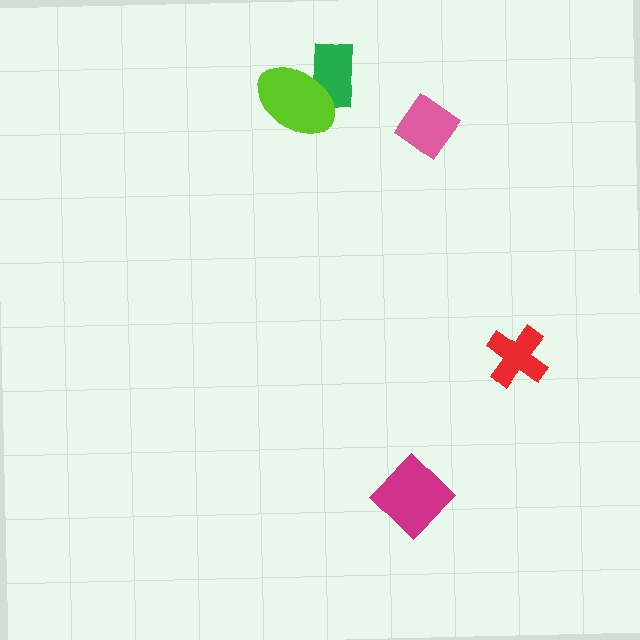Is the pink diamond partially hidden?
No, no other shape covers it.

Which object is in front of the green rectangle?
The lime ellipse is in front of the green rectangle.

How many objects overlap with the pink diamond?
0 objects overlap with the pink diamond.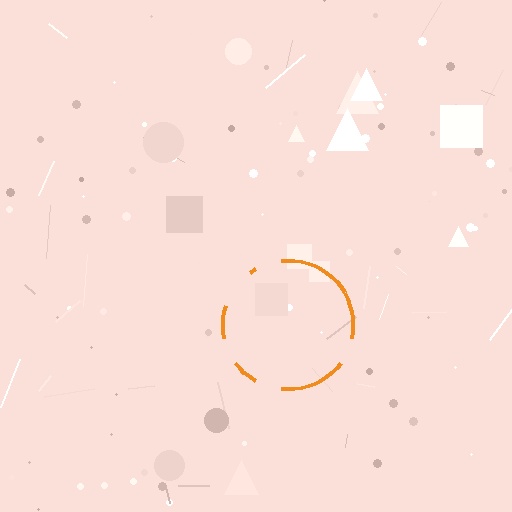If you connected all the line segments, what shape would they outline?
They would outline a circle.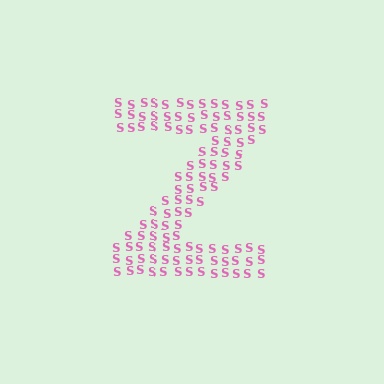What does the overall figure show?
The overall figure shows the letter Z.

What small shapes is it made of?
It is made of small letter S's.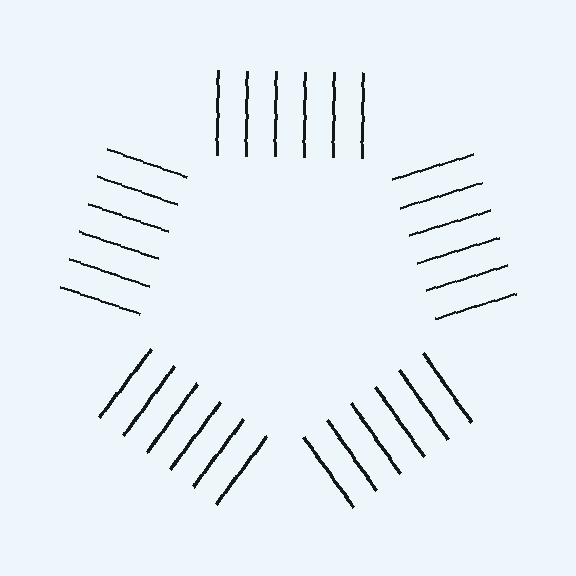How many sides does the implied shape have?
5 sides — the line-ends trace a pentagon.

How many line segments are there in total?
30 — 6 along each of the 5 edges.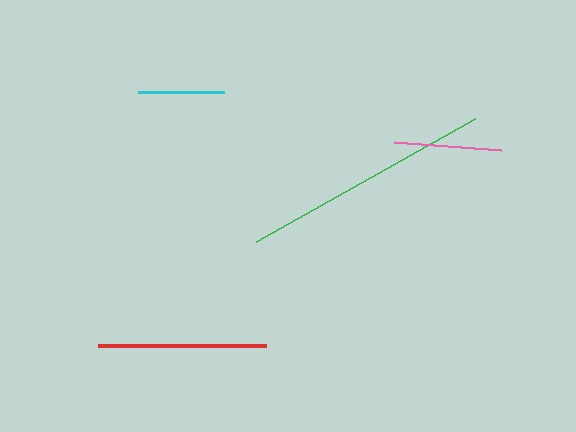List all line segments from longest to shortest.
From longest to shortest: green, red, pink, cyan.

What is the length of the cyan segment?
The cyan segment is approximately 86 pixels long.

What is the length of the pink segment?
The pink segment is approximately 107 pixels long.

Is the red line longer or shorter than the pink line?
The red line is longer than the pink line.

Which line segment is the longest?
The green line is the longest at approximately 251 pixels.